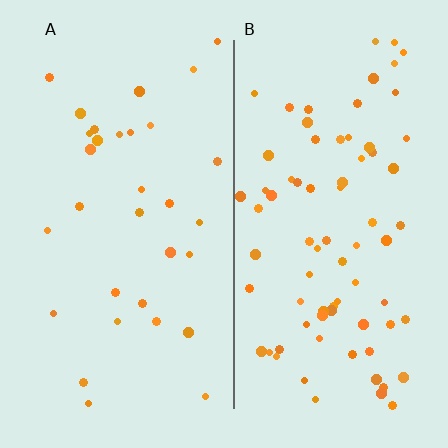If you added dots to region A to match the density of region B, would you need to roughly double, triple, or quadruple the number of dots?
Approximately double.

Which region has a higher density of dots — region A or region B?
B (the right).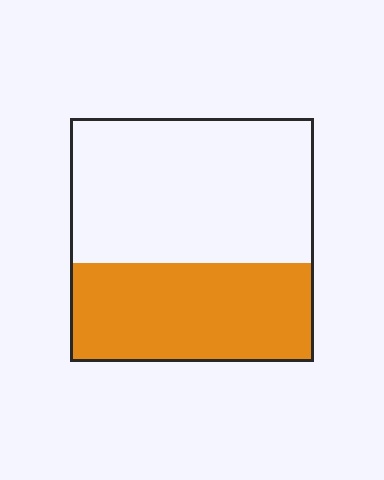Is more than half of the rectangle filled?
No.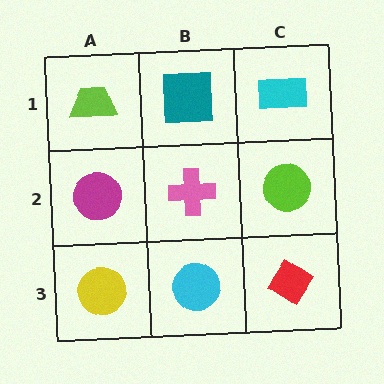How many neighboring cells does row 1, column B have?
3.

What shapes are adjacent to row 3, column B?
A pink cross (row 2, column B), a yellow circle (row 3, column A), a red diamond (row 3, column C).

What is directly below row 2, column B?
A cyan circle.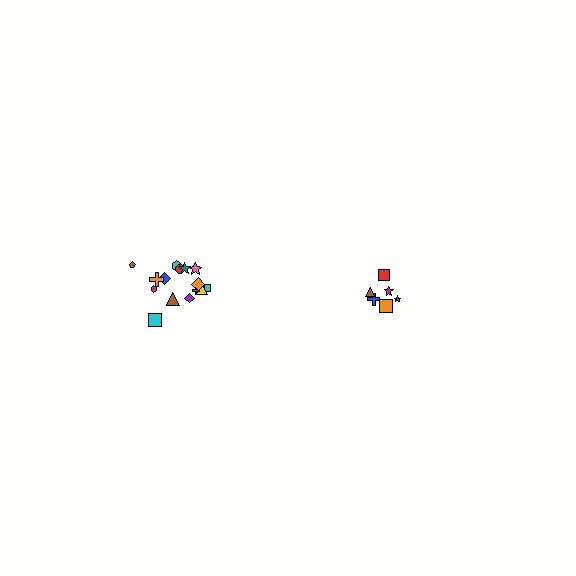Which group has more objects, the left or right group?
The left group.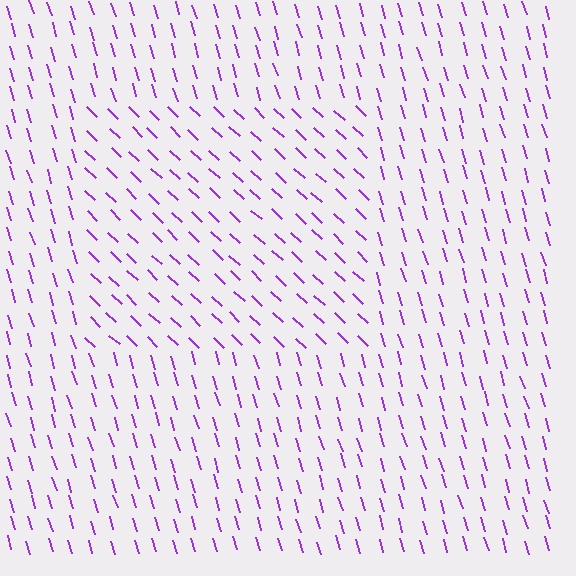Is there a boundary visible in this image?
Yes, there is a texture boundary formed by a change in line orientation.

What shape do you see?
I see a rectangle.